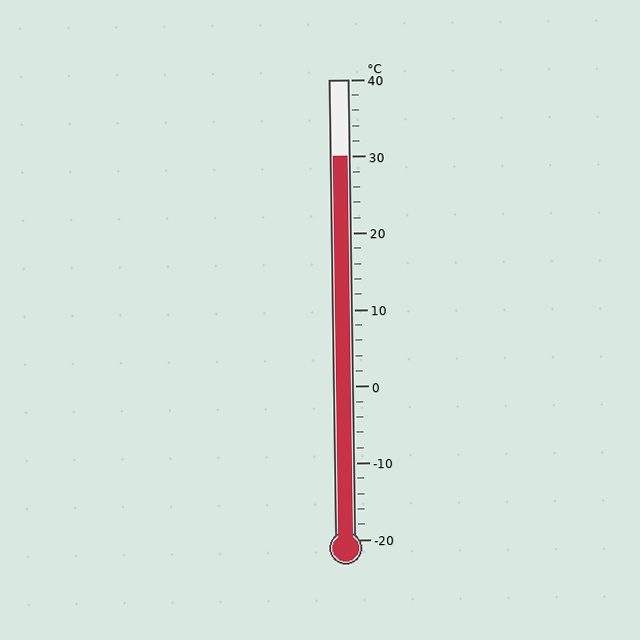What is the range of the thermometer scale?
The thermometer scale ranges from -20°C to 40°C.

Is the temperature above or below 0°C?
The temperature is above 0°C.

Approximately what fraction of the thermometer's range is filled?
The thermometer is filled to approximately 85% of its range.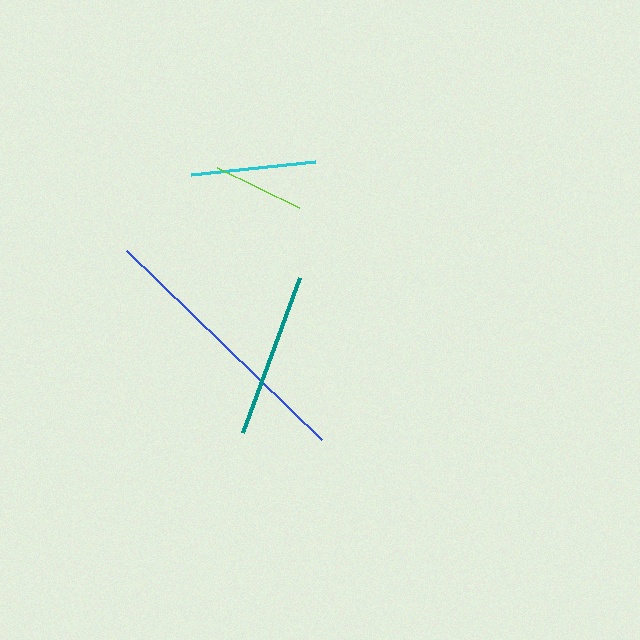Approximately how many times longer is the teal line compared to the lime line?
The teal line is approximately 1.8 times the length of the lime line.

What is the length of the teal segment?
The teal segment is approximately 165 pixels long.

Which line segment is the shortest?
The lime line is the shortest at approximately 91 pixels.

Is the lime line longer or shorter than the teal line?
The teal line is longer than the lime line.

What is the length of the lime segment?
The lime segment is approximately 91 pixels long.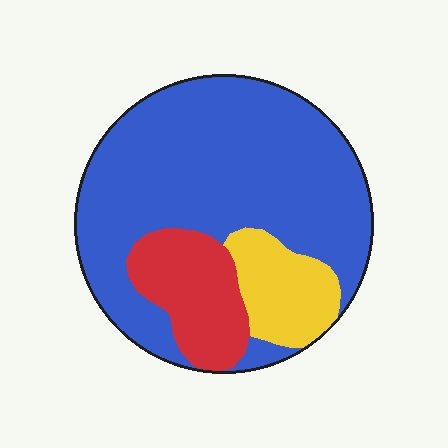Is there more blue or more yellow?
Blue.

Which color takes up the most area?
Blue, at roughly 70%.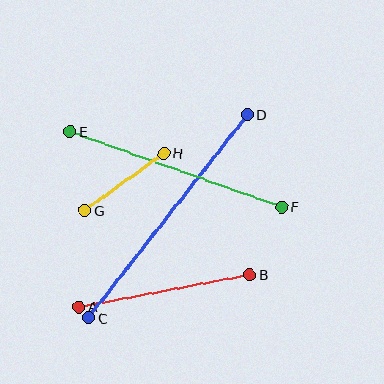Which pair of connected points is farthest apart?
Points C and D are farthest apart.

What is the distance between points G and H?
The distance is approximately 98 pixels.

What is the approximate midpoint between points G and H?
The midpoint is at approximately (124, 182) pixels.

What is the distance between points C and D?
The distance is approximately 258 pixels.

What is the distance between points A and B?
The distance is approximately 173 pixels.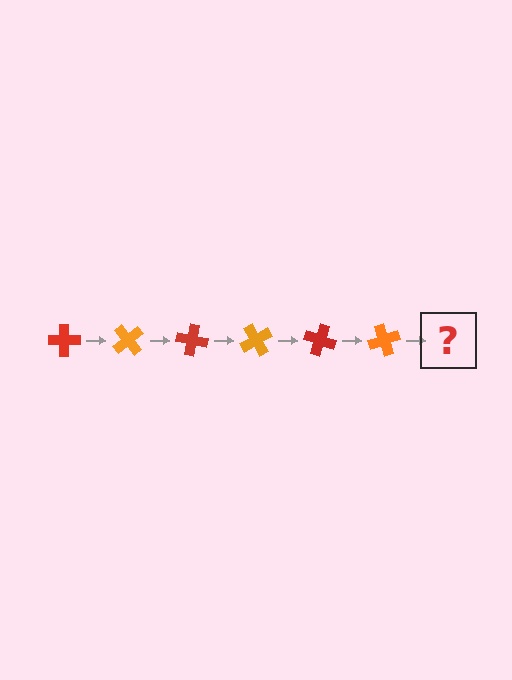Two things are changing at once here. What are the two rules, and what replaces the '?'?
The two rules are that it rotates 50 degrees each step and the color cycles through red and orange. The '?' should be a red cross, rotated 300 degrees from the start.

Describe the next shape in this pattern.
It should be a red cross, rotated 300 degrees from the start.